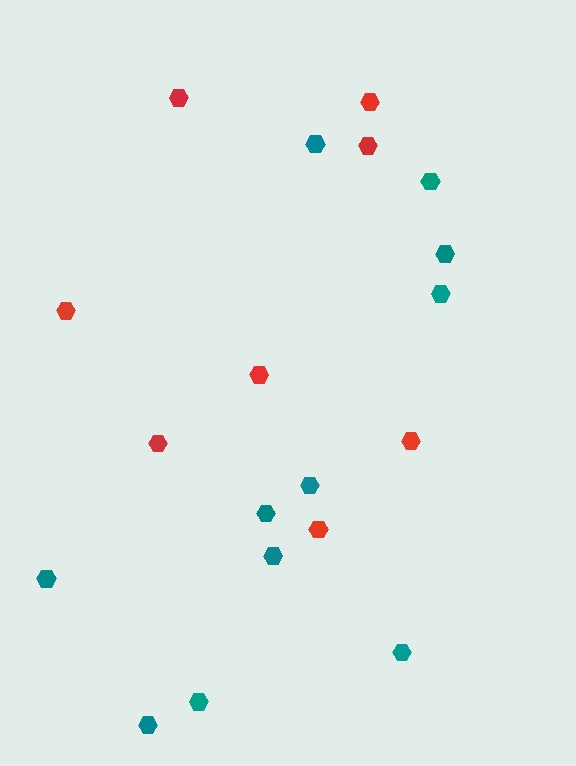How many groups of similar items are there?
There are 2 groups: one group of teal hexagons (11) and one group of red hexagons (8).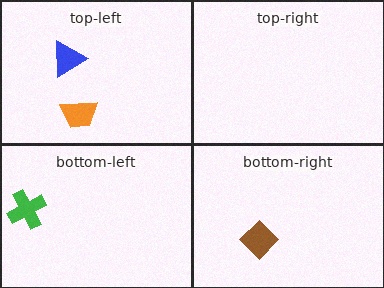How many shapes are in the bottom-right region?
1.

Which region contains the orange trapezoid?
The top-left region.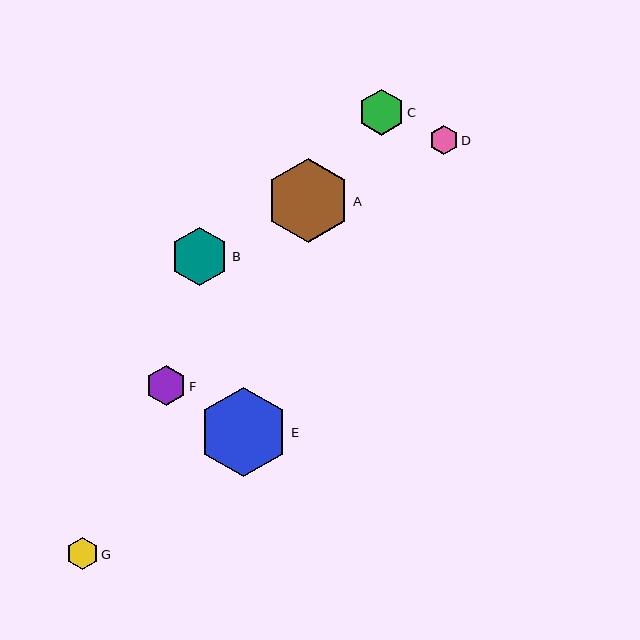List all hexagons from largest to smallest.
From largest to smallest: E, A, B, C, F, G, D.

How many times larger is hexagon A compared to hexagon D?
Hexagon A is approximately 2.9 times the size of hexagon D.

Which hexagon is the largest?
Hexagon E is the largest with a size of approximately 89 pixels.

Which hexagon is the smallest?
Hexagon D is the smallest with a size of approximately 29 pixels.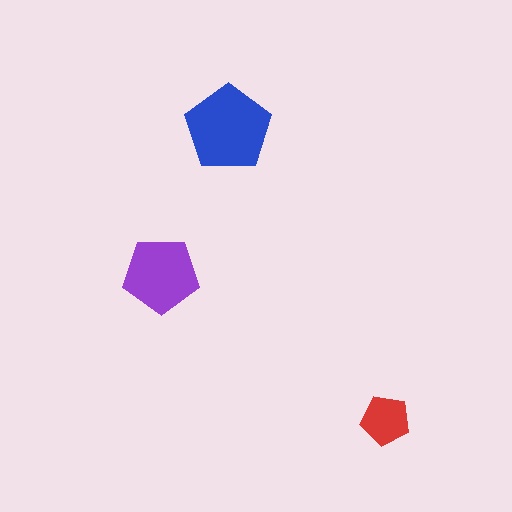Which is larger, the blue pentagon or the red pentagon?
The blue one.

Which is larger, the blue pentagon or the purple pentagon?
The blue one.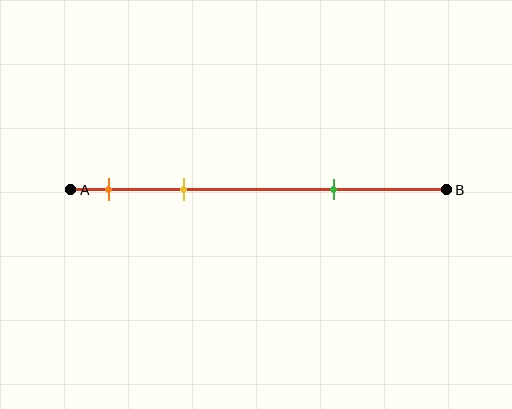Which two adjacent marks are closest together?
The orange and yellow marks are the closest adjacent pair.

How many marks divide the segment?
There are 3 marks dividing the segment.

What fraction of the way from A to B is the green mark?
The green mark is approximately 70% (0.7) of the way from A to B.